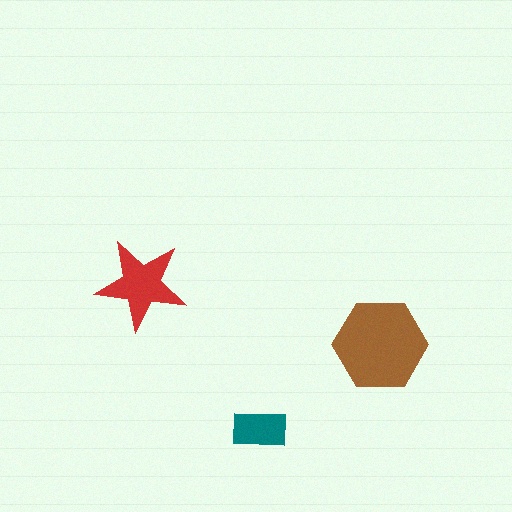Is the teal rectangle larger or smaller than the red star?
Smaller.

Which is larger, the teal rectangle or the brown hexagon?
The brown hexagon.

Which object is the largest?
The brown hexagon.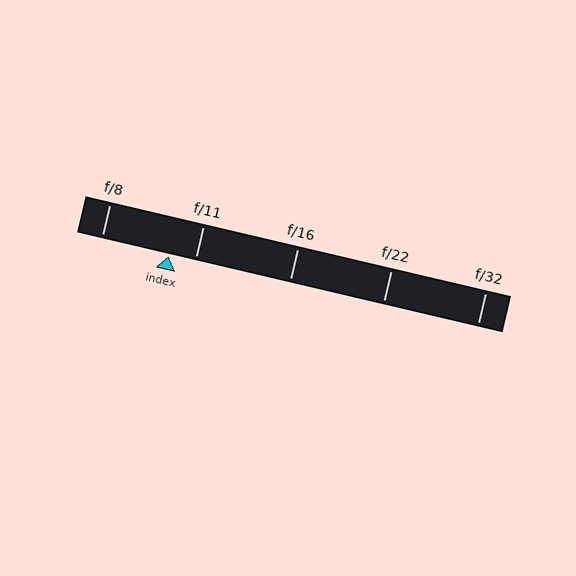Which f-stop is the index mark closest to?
The index mark is closest to f/11.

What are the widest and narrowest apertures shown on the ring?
The widest aperture shown is f/8 and the narrowest is f/32.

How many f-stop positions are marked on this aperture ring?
There are 5 f-stop positions marked.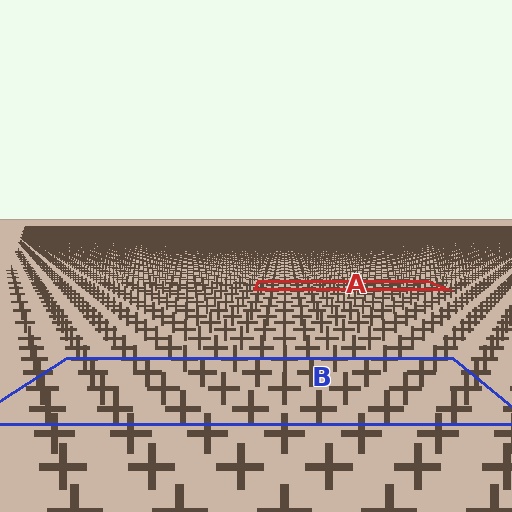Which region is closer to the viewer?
Region B is closer. The texture elements there are larger and more spread out.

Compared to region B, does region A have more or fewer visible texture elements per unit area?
Region A has more texture elements per unit area — they are packed more densely because it is farther away.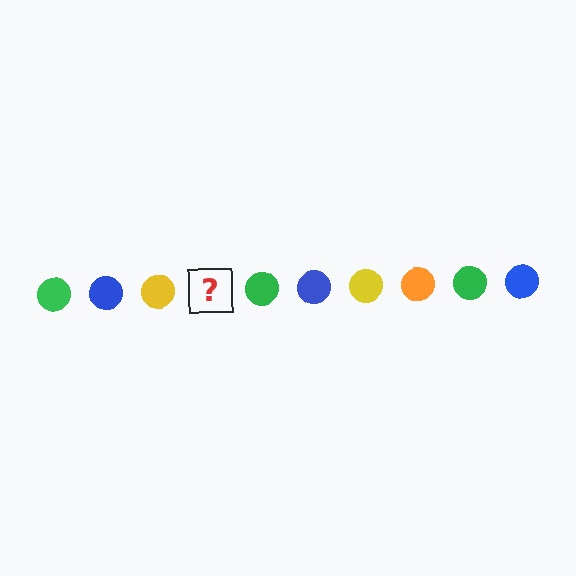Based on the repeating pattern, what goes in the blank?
The blank should be an orange circle.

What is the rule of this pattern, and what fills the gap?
The rule is that the pattern cycles through green, blue, yellow, orange circles. The gap should be filled with an orange circle.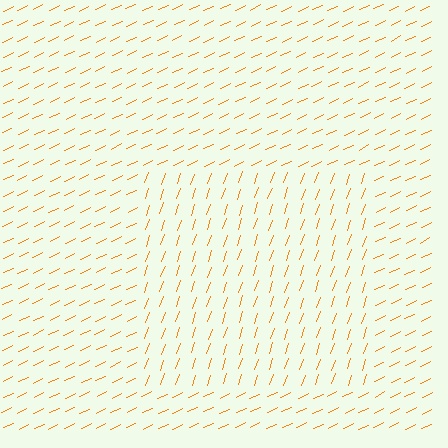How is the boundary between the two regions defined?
The boundary is defined purely by a change in line orientation (approximately 45 degrees difference). All lines are the same color and thickness.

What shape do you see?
I see a rectangle.